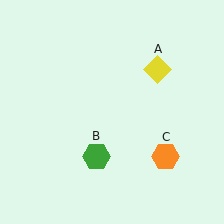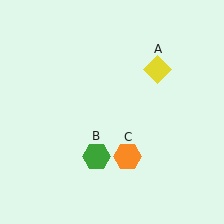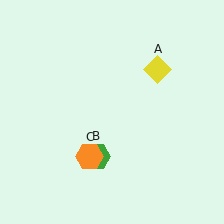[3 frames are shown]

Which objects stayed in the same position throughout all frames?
Yellow diamond (object A) and green hexagon (object B) remained stationary.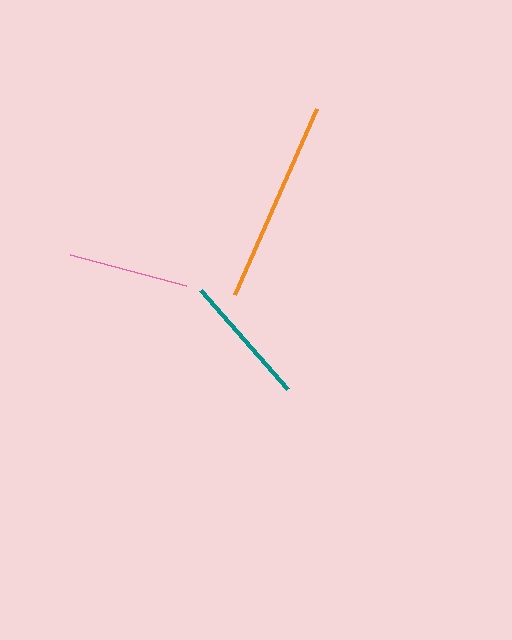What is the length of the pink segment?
The pink segment is approximately 120 pixels long.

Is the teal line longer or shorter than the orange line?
The orange line is longer than the teal line.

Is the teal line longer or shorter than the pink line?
The teal line is longer than the pink line.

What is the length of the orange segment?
The orange segment is approximately 203 pixels long.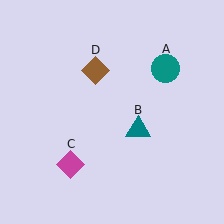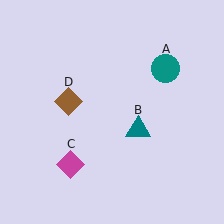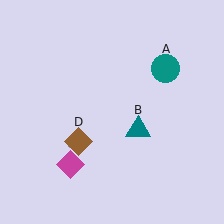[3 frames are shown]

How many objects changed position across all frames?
1 object changed position: brown diamond (object D).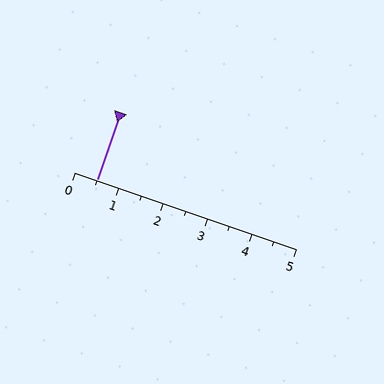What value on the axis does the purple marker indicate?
The marker indicates approximately 0.5.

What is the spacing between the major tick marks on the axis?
The major ticks are spaced 1 apart.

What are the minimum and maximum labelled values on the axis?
The axis runs from 0 to 5.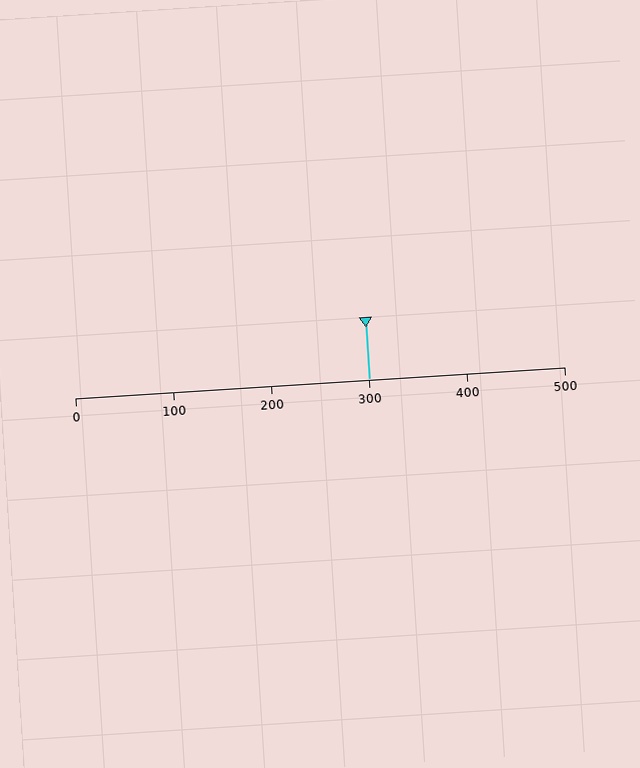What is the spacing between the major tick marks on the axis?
The major ticks are spaced 100 apart.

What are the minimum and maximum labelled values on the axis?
The axis runs from 0 to 500.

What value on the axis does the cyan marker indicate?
The marker indicates approximately 300.